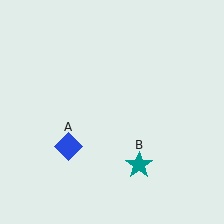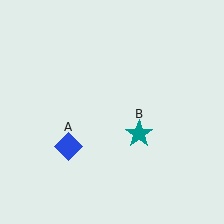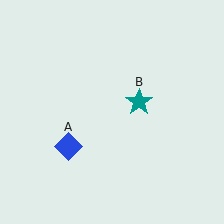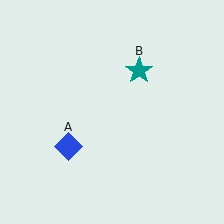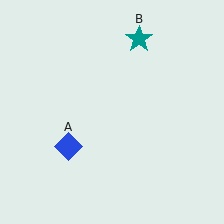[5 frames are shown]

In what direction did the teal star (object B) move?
The teal star (object B) moved up.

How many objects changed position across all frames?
1 object changed position: teal star (object B).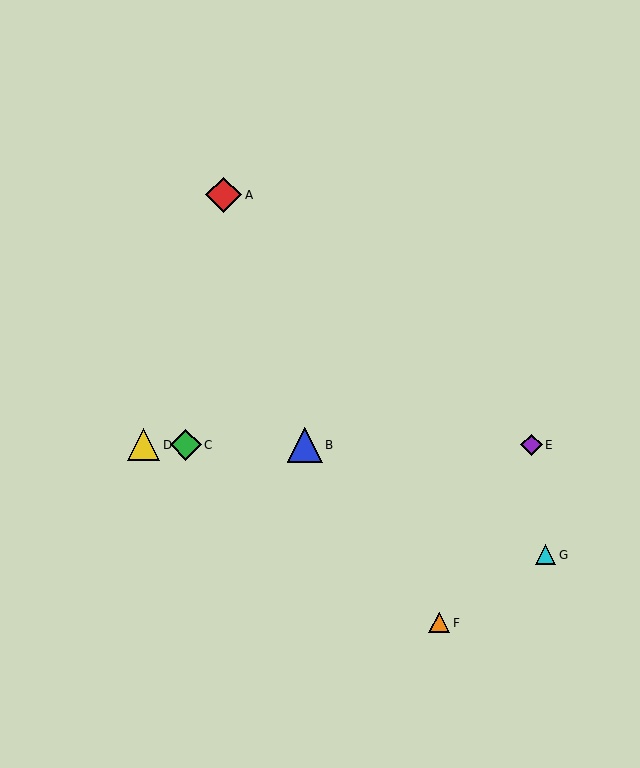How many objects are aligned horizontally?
4 objects (B, C, D, E) are aligned horizontally.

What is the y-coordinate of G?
Object G is at y≈555.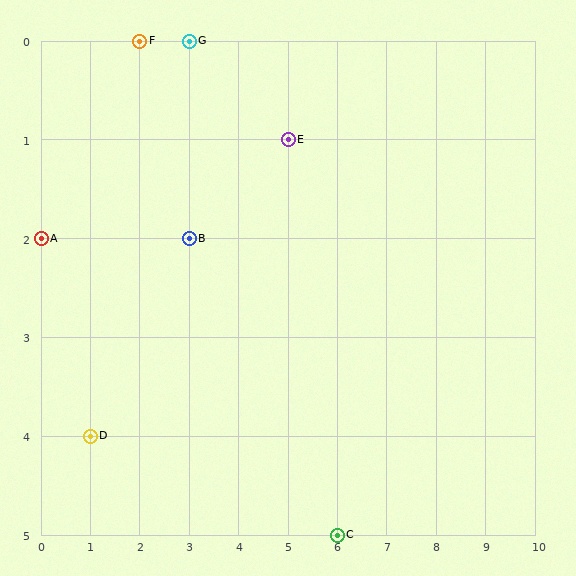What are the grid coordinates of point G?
Point G is at grid coordinates (3, 0).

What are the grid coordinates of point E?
Point E is at grid coordinates (5, 1).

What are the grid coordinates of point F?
Point F is at grid coordinates (2, 0).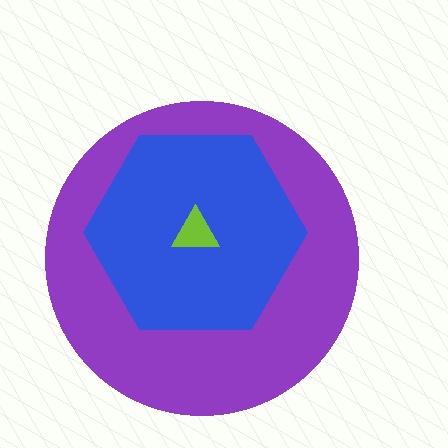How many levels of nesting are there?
3.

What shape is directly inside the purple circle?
The blue hexagon.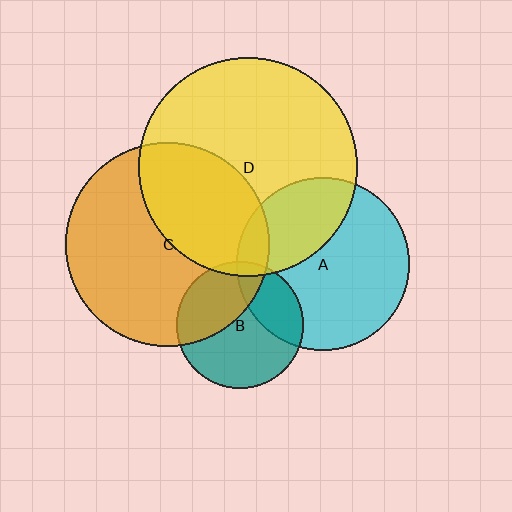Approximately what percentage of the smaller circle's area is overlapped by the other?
Approximately 25%.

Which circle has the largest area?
Circle D (yellow).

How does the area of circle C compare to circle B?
Approximately 2.6 times.